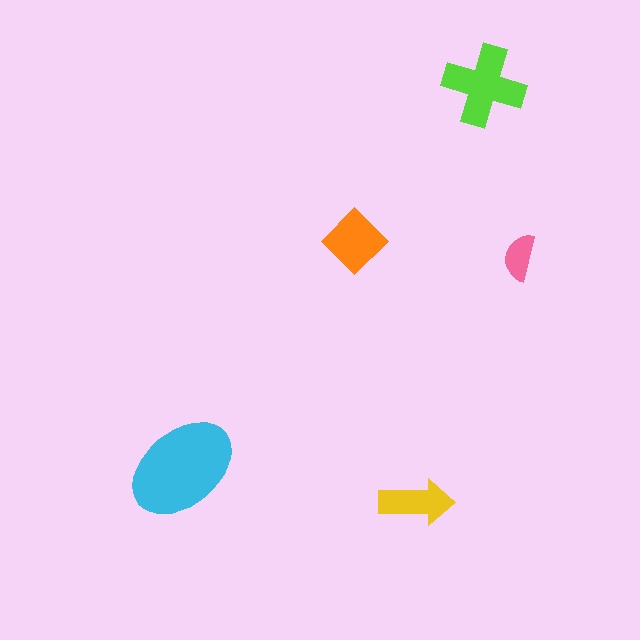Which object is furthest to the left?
The cyan ellipse is leftmost.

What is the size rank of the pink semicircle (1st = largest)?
5th.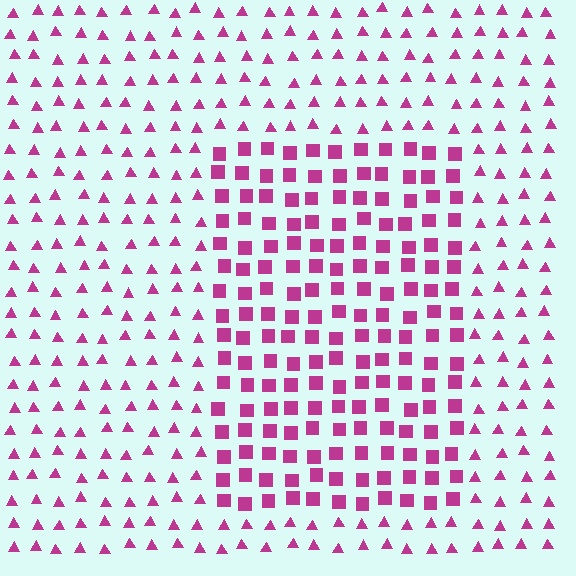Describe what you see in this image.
The image is filled with small magenta elements arranged in a uniform grid. A rectangle-shaped region contains squares, while the surrounding area contains triangles. The boundary is defined purely by the change in element shape.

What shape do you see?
I see a rectangle.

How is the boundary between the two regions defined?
The boundary is defined by a change in element shape: squares inside vs. triangles outside. All elements share the same color and spacing.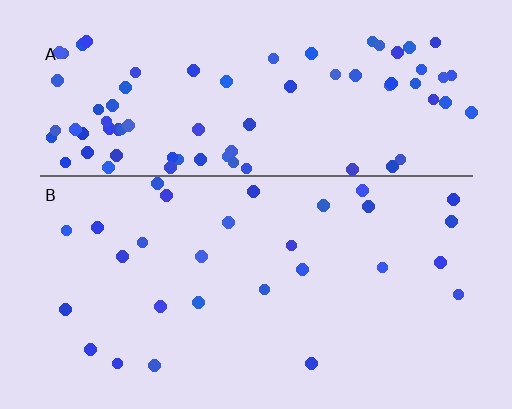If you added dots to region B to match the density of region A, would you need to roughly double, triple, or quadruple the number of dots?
Approximately triple.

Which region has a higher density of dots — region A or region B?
A (the top).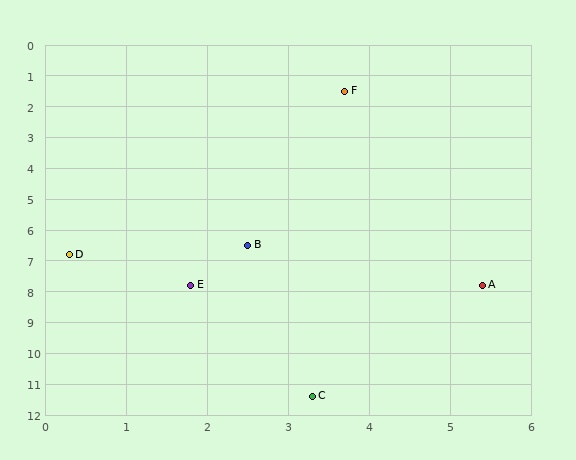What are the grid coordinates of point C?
Point C is at approximately (3.3, 11.4).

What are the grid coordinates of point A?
Point A is at approximately (5.4, 7.8).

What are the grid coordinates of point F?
Point F is at approximately (3.7, 1.5).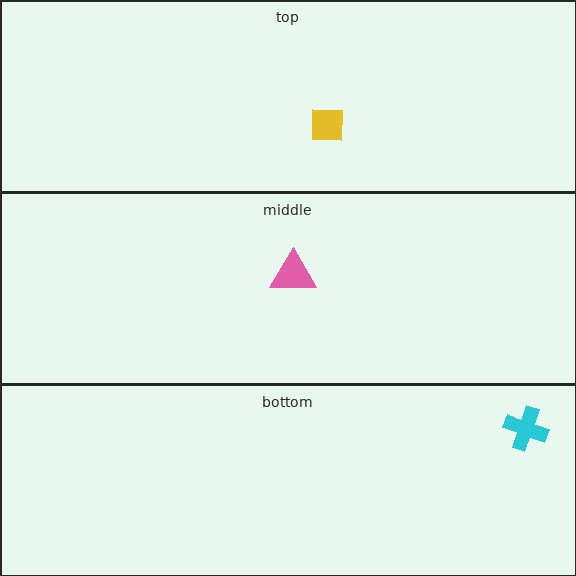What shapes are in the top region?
The yellow square.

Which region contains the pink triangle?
The middle region.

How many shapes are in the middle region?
1.